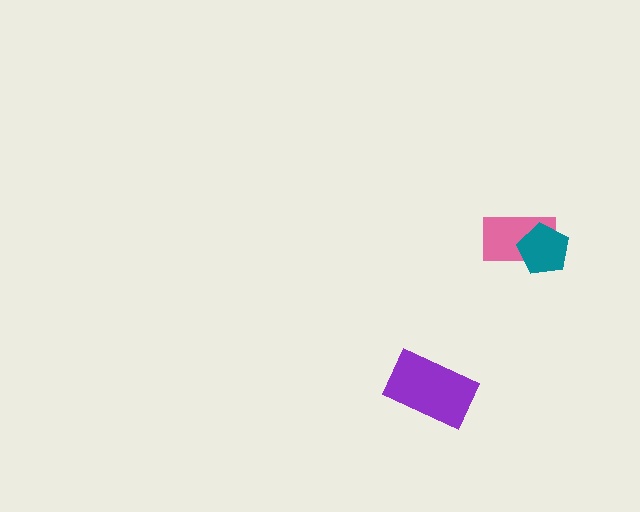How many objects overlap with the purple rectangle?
0 objects overlap with the purple rectangle.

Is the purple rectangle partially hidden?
No, no other shape covers it.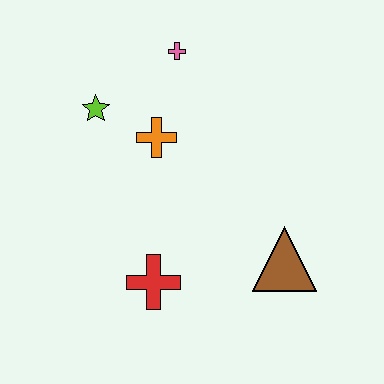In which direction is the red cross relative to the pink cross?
The red cross is below the pink cross.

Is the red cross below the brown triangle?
Yes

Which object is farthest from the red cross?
The pink cross is farthest from the red cross.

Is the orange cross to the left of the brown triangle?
Yes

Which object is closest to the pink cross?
The orange cross is closest to the pink cross.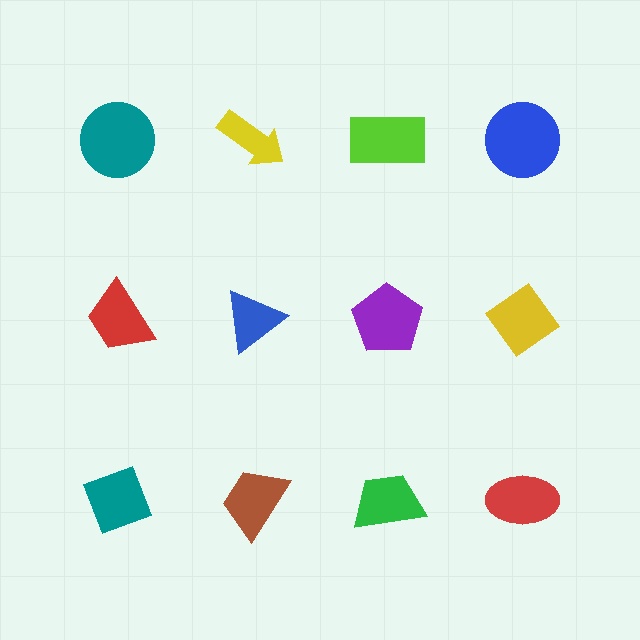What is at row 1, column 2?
A yellow arrow.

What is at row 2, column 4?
A yellow diamond.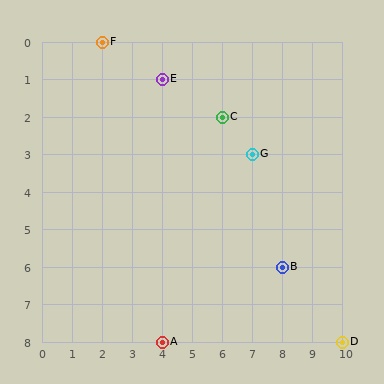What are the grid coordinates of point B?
Point B is at grid coordinates (8, 6).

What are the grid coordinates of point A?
Point A is at grid coordinates (4, 8).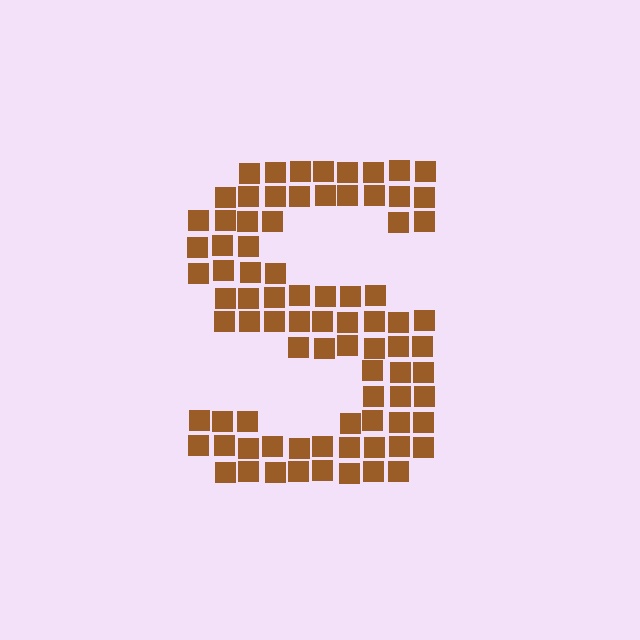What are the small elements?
The small elements are squares.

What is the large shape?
The large shape is the letter S.